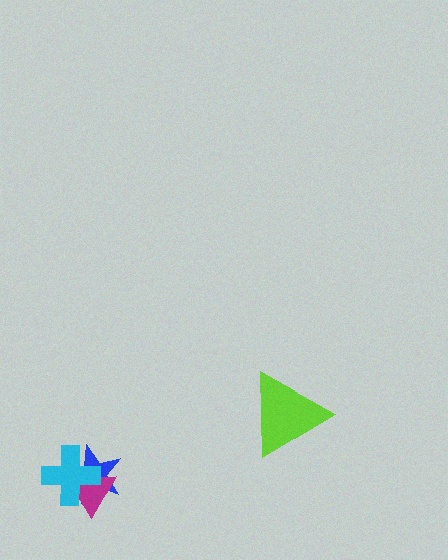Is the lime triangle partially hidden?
No, no other shape covers it.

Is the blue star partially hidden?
Yes, it is partially covered by another shape.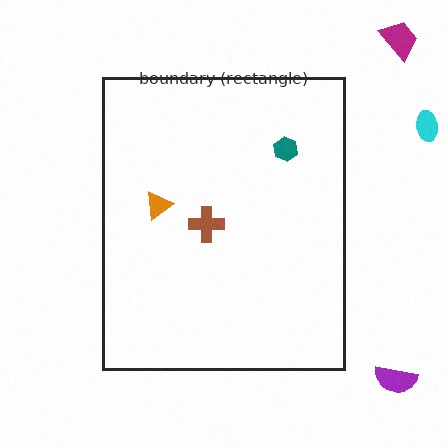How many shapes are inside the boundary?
3 inside, 3 outside.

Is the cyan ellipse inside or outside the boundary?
Outside.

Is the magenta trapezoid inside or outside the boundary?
Outside.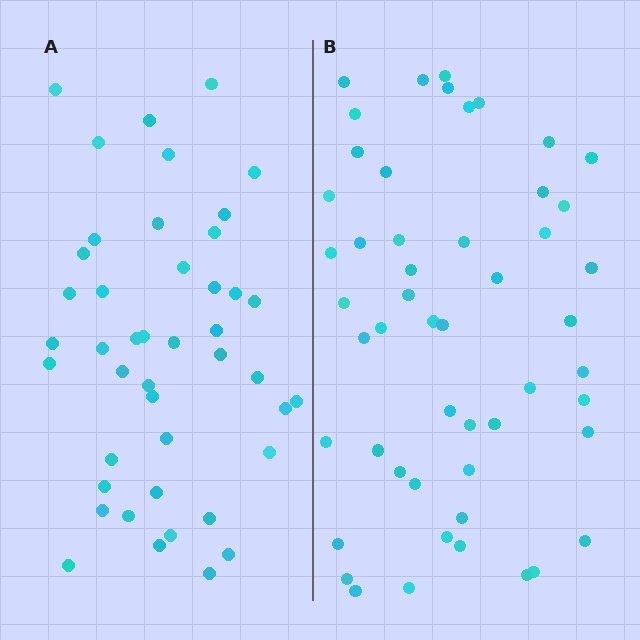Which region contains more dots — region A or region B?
Region B (the right region) has more dots.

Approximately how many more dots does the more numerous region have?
Region B has roughly 8 or so more dots than region A.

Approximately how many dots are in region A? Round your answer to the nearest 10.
About 40 dots. (The exact count is 44, which rounds to 40.)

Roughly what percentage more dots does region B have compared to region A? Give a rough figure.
About 15% more.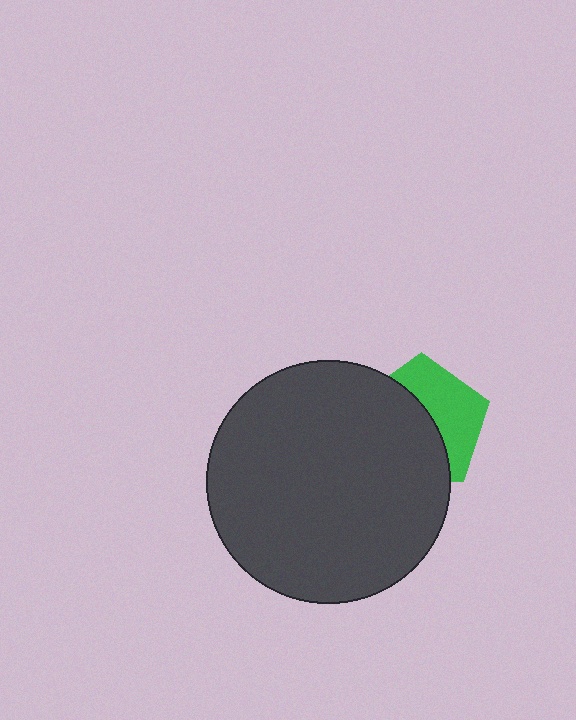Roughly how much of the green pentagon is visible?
A small part of it is visible (roughly 43%).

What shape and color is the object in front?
The object in front is a dark gray circle.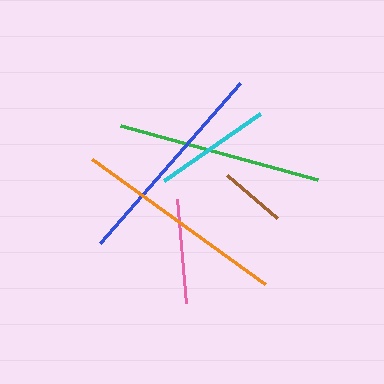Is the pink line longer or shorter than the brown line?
The pink line is longer than the brown line.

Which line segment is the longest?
The orange line is the longest at approximately 214 pixels.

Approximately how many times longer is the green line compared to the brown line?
The green line is approximately 3.1 times the length of the brown line.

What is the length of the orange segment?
The orange segment is approximately 214 pixels long.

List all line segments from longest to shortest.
From longest to shortest: orange, blue, green, cyan, pink, brown.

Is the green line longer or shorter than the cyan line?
The green line is longer than the cyan line.